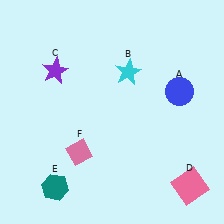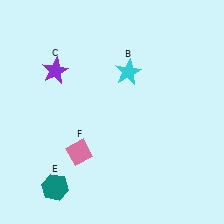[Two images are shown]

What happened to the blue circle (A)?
The blue circle (A) was removed in Image 2. It was in the top-right area of Image 1.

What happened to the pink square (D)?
The pink square (D) was removed in Image 2. It was in the bottom-right area of Image 1.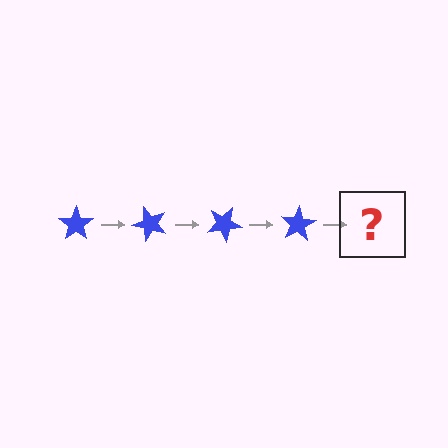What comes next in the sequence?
The next element should be a blue star rotated 200 degrees.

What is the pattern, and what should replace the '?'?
The pattern is that the star rotates 50 degrees each step. The '?' should be a blue star rotated 200 degrees.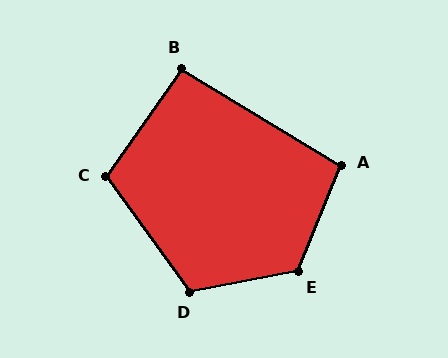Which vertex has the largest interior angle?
E, at approximately 123 degrees.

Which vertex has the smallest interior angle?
B, at approximately 94 degrees.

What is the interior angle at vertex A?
Approximately 99 degrees (obtuse).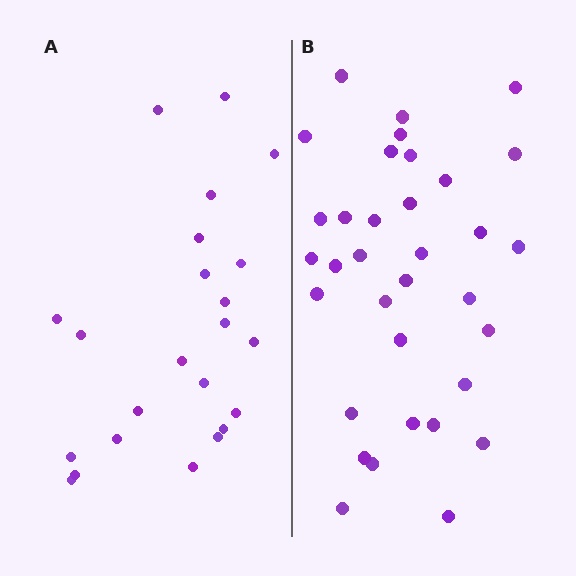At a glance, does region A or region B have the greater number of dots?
Region B (the right region) has more dots.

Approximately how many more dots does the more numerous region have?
Region B has roughly 12 or so more dots than region A.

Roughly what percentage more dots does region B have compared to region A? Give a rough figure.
About 50% more.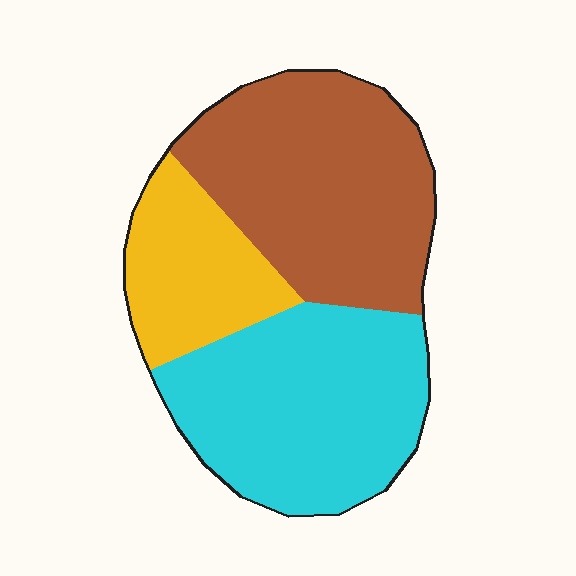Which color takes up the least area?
Yellow, at roughly 20%.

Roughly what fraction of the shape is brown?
Brown covers 41% of the shape.